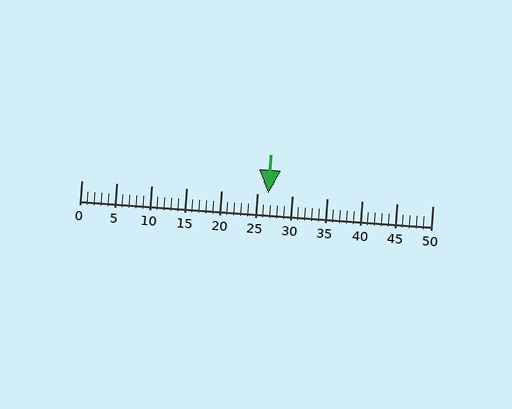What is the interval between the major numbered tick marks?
The major tick marks are spaced 5 units apart.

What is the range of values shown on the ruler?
The ruler shows values from 0 to 50.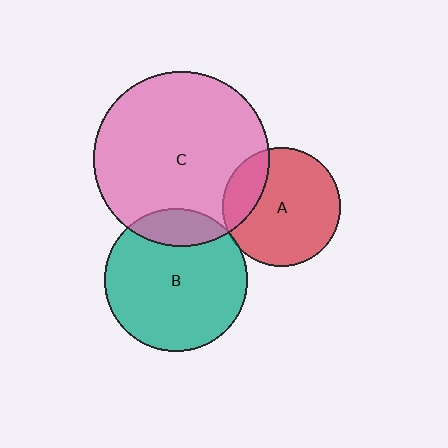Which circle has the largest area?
Circle C (pink).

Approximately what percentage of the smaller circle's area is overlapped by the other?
Approximately 15%.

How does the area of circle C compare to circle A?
Approximately 2.2 times.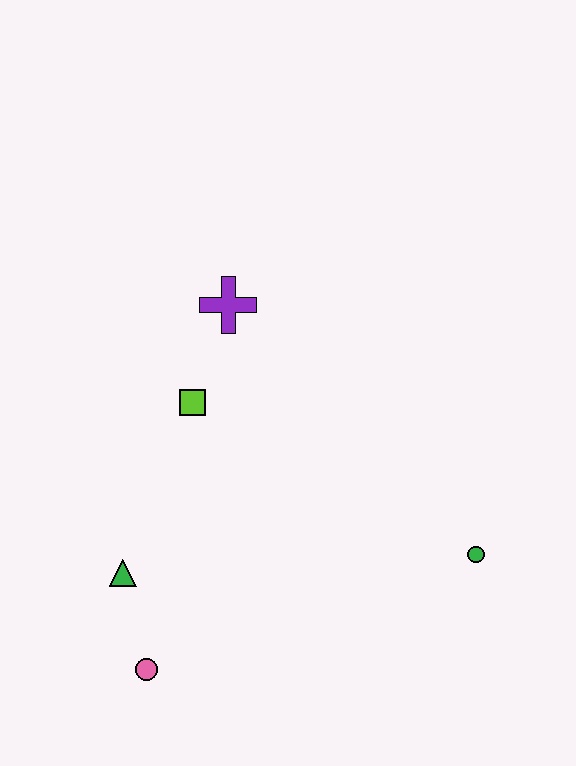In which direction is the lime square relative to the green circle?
The lime square is to the left of the green circle.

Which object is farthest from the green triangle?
The green circle is farthest from the green triangle.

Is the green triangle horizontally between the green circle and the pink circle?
No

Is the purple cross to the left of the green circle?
Yes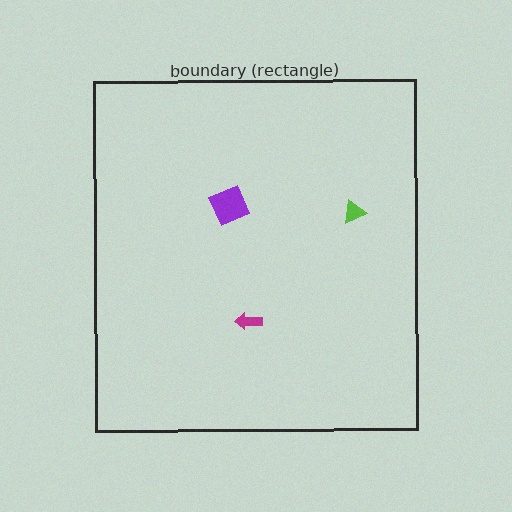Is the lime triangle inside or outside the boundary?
Inside.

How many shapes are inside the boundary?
3 inside, 0 outside.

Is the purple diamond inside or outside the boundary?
Inside.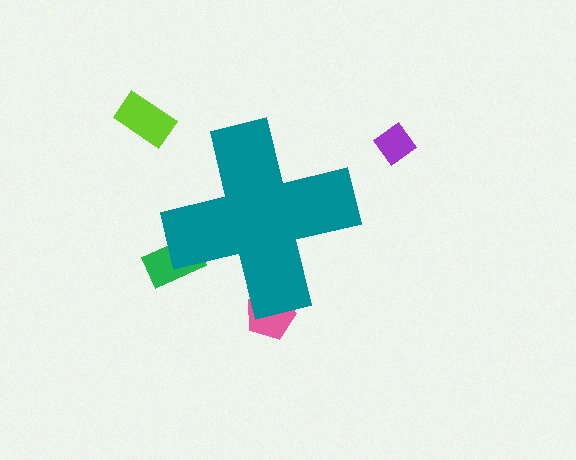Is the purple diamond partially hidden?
No, the purple diamond is fully visible.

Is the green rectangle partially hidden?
Yes, the green rectangle is partially hidden behind the teal cross.